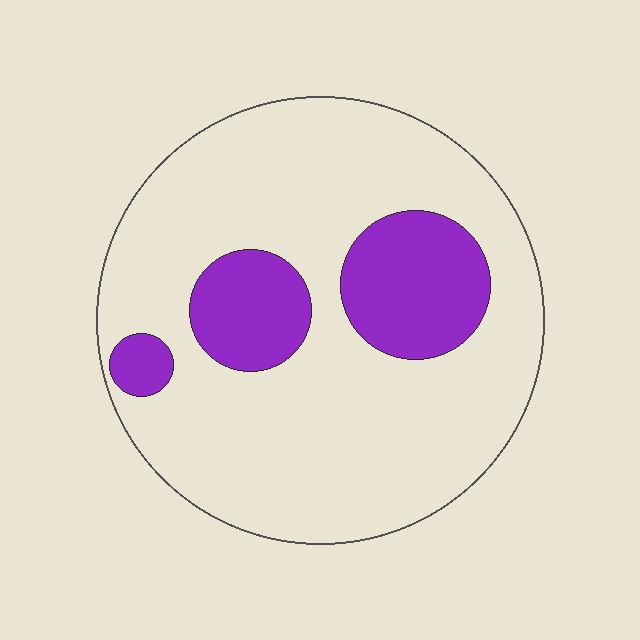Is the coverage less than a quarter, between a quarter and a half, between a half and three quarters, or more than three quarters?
Less than a quarter.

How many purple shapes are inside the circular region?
3.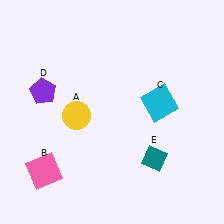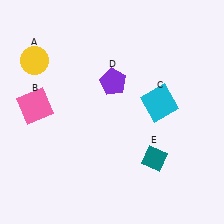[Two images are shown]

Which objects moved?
The objects that moved are: the yellow circle (A), the pink square (B), the purple pentagon (D).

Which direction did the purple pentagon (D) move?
The purple pentagon (D) moved right.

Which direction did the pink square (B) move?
The pink square (B) moved up.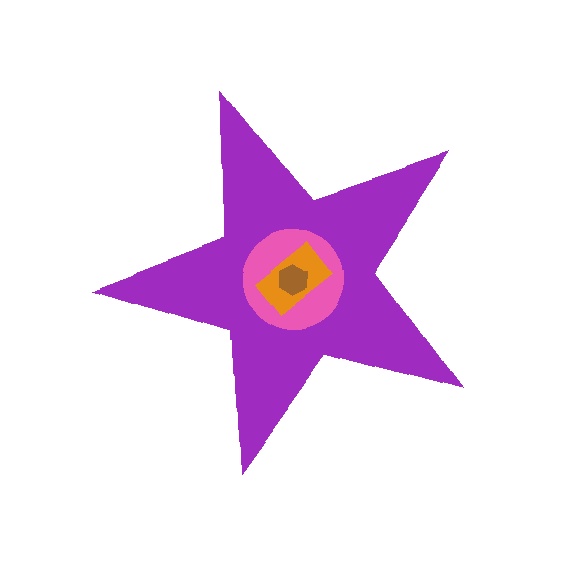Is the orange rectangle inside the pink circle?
Yes.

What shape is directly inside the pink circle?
The orange rectangle.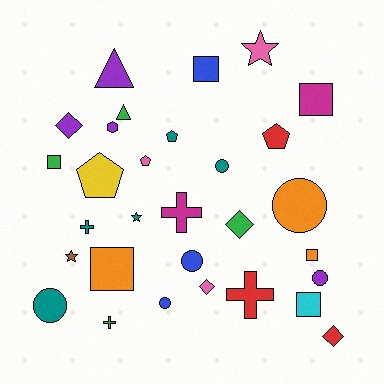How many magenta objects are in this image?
There are 2 magenta objects.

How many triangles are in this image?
There are 2 triangles.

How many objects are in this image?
There are 30 objects.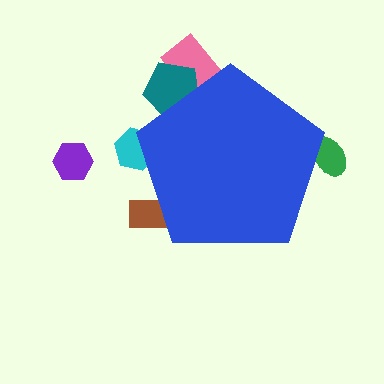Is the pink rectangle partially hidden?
Yes, the pink rectangle is partially hidden behind the blue pentagon.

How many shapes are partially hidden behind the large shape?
5 shapes are partially hidden.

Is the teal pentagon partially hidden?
Yes, the teal pentagon is partially hidden behind the blue pentagon.